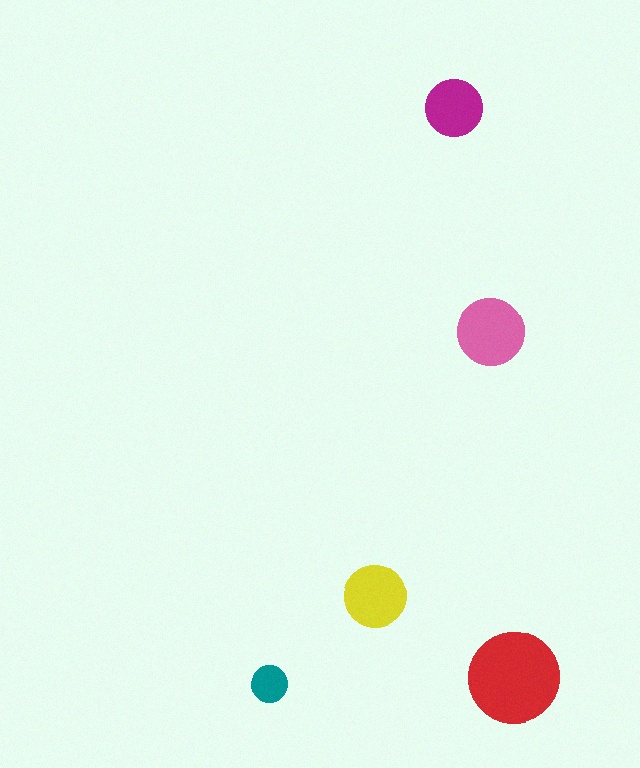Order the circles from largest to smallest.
the red one, the pink one, the yellow one, the magenta one, the teal one.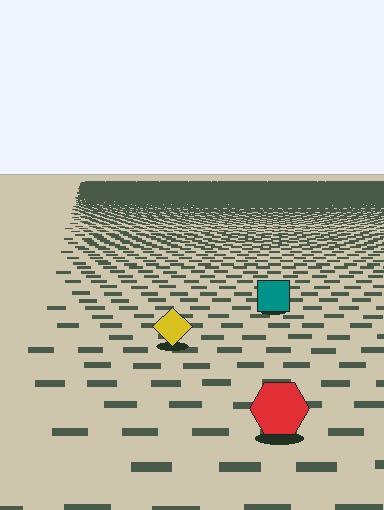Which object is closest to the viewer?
The red hexagon is closest. The texture marks near it are larger and more spread out.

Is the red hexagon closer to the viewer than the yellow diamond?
Yes. The red hexagon is closer — you can tell from the texture gradient: the ground texture is coarser near it.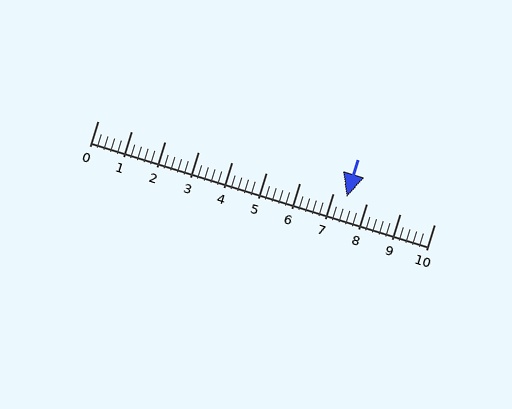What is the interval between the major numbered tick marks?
The major tick marks are spaced 1 units apart.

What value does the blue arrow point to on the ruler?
The blue arrow points to approximately 7.4.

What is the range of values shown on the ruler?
The ruler shows values from 0 to 10.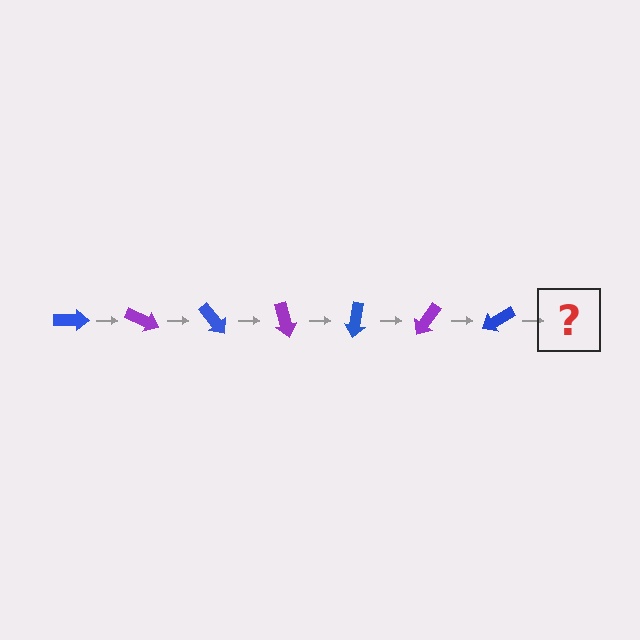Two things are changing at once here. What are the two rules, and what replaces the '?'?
The two rules are that it rotates 25 degrees each step and the color cycles through blue and purple. The '?' should be a purple arrow, rotated 175 degrees from the start.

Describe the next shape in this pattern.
It should be a purple arrow, rotated 175 degrees from the start.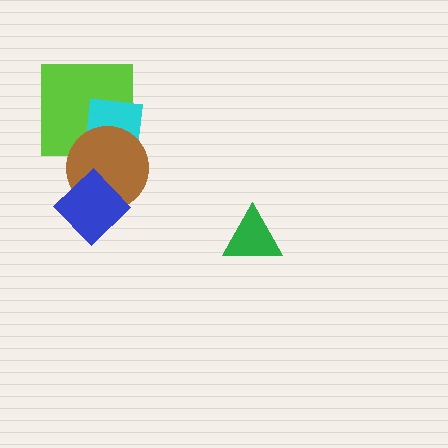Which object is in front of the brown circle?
The blue diamond is in front of the brown circle.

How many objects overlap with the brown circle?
3 objects overlap with the brown circle.